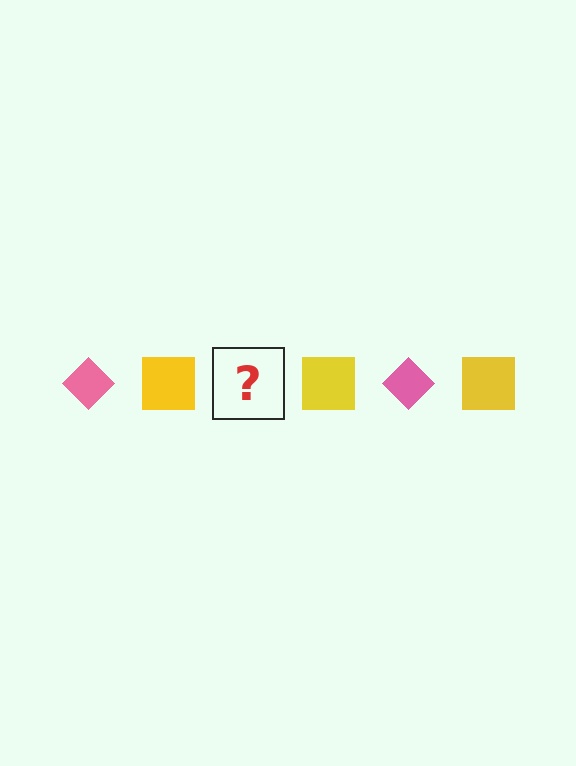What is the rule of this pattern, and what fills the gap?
The rule is that the pattern alternates between pink diamond and yellow square. The gap should be filled with a pink diamond.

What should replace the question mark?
The question mark should be replaced with a pink diamond.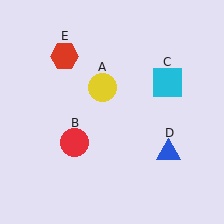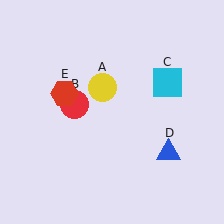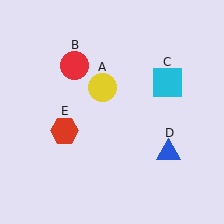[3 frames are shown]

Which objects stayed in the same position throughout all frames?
Yellow circle (object A) and cyan square (object C) and blue triangle (object D) remained stationary.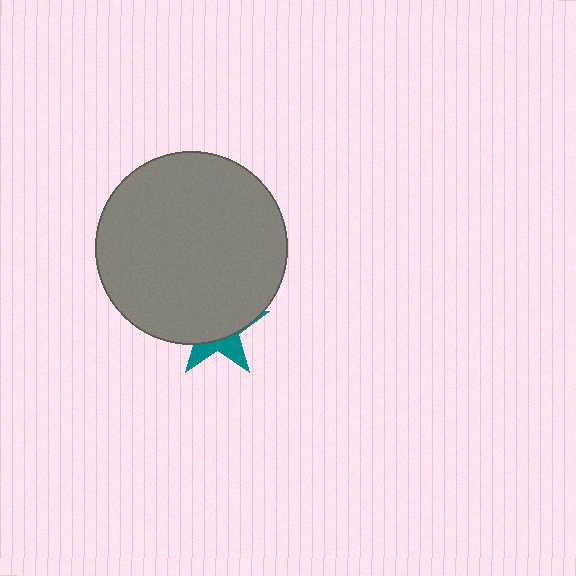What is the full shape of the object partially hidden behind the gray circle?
The partially hidden object is a teal star.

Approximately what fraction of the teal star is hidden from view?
Roughly 68% of the teal star is hidden behind the gray circle.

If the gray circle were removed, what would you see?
You would see the complete teal star.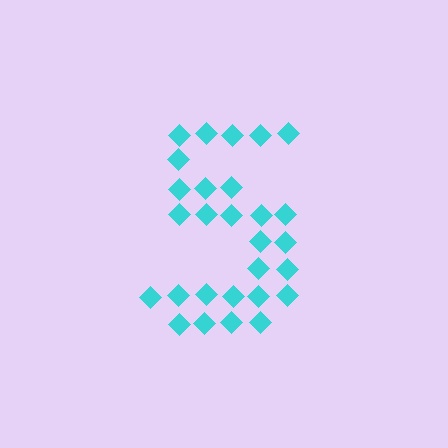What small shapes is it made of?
It is made of small diamonds.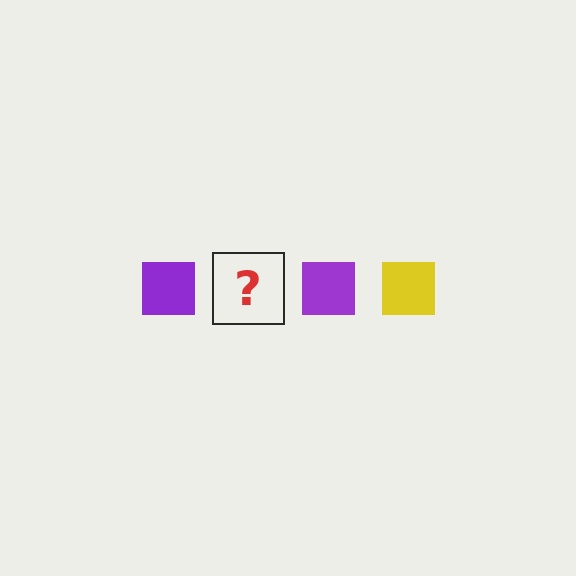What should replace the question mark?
The question mark should be replaced with a yellow square.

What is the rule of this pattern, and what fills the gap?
The rule is that the pattern cycles through purple, yellow squares. The gap should be filled with a yellow square.